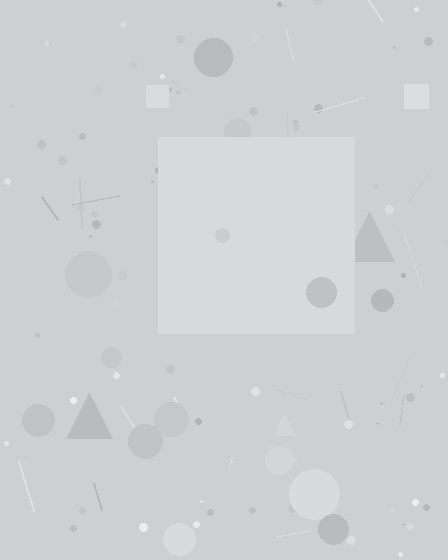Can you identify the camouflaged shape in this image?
The camouflaged shape is a square.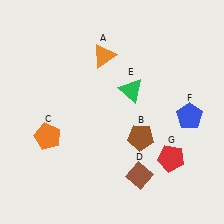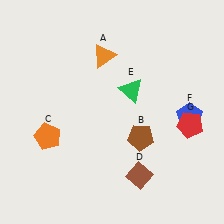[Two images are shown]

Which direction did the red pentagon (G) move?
The red pentagon (G) moved up.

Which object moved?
The red pentagon (G) moved up.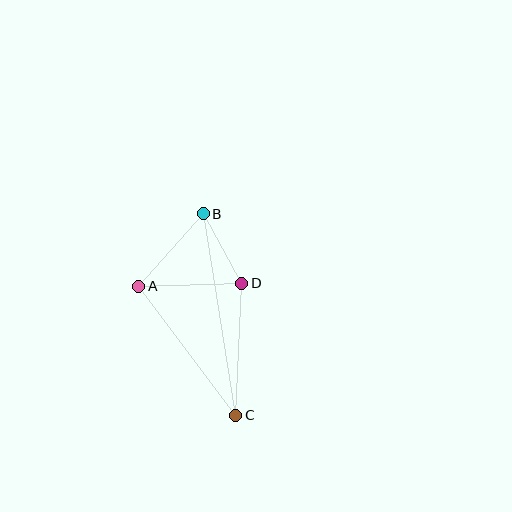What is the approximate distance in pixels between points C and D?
The distance between C and D is approximately 132 pixels.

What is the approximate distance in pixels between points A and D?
The distance between A and D is approximately 103 pixels.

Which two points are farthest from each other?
Points B and C are farthest from each other.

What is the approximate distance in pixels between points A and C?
The distance between A and C is approximately 162 pixels.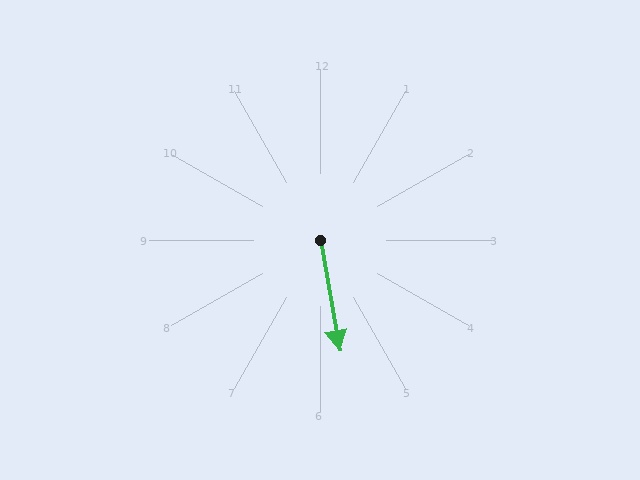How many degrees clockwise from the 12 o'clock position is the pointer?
Approximately 170 degrees.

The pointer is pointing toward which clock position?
Roughly 6 o'clock.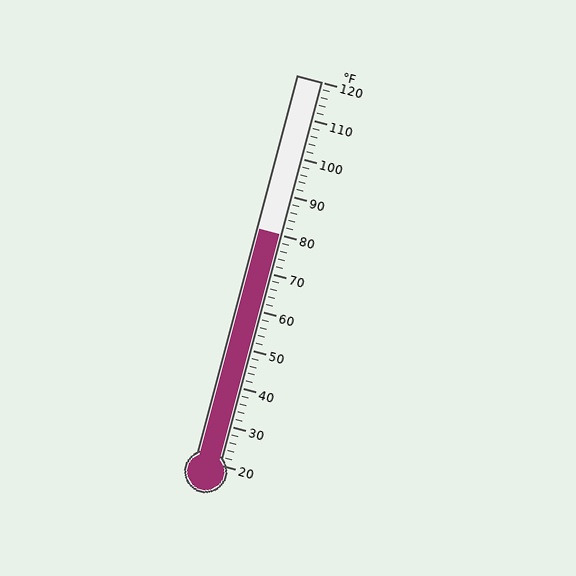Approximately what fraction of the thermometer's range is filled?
The thermometer is filled to approximately 60% of its range.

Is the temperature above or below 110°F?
The temperature is below 110°F.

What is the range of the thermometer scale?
The thermometer scale ranges from 20°F to 120°F.